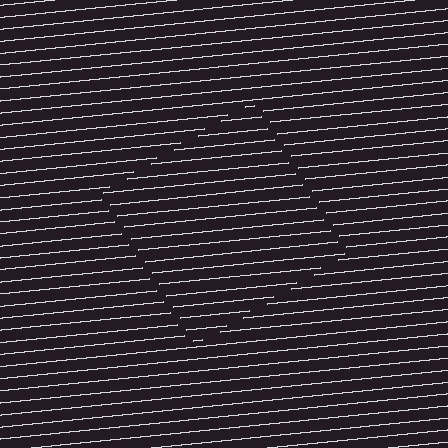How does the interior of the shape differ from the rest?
The interior of the shape contains the same grating, shifted by half a period — the contour is defined by the phase discontinuity where line-ends from the inner and outer gratings abut.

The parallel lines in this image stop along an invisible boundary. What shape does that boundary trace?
An illusory square. The interior of the shape contains the same grating, shifted by half a period — the contour is defined by the phase discontinuity where line-ends from the inner and outer gratings abut.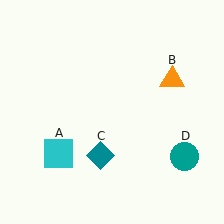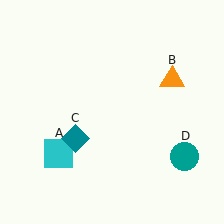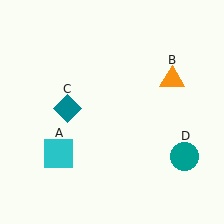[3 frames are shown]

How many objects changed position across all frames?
1 object changed position: teal diamond (object C).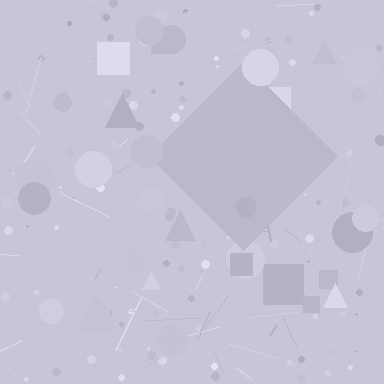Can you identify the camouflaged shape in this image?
The camouflaged shape is a diamond.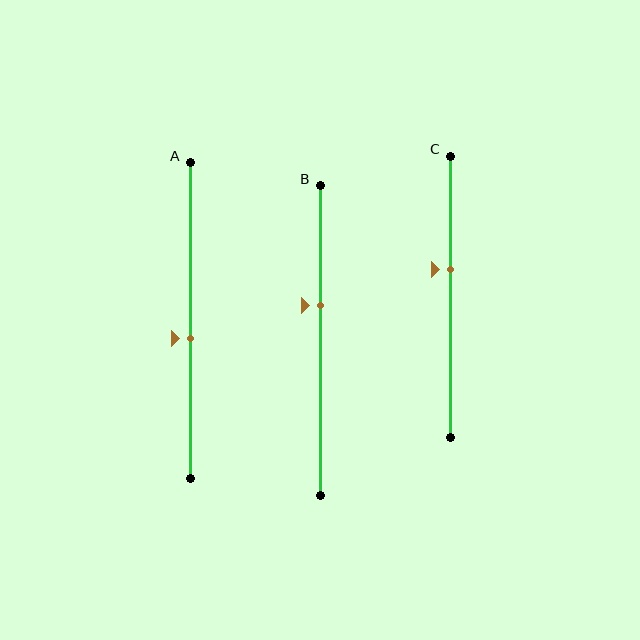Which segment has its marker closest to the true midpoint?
Segment A has its marker closest to the true midpoint.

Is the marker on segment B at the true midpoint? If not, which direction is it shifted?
No, the marker on segment B is shifted upward by about 11% of the segment length.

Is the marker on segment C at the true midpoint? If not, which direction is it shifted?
No, the marker on segment C is shifted upward by about 10% of the segment length.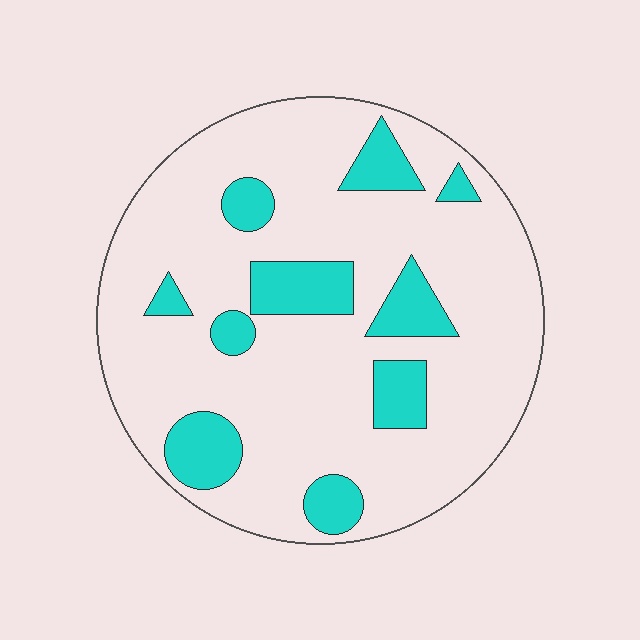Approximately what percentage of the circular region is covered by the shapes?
Approximately 20%.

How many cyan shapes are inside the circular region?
10.